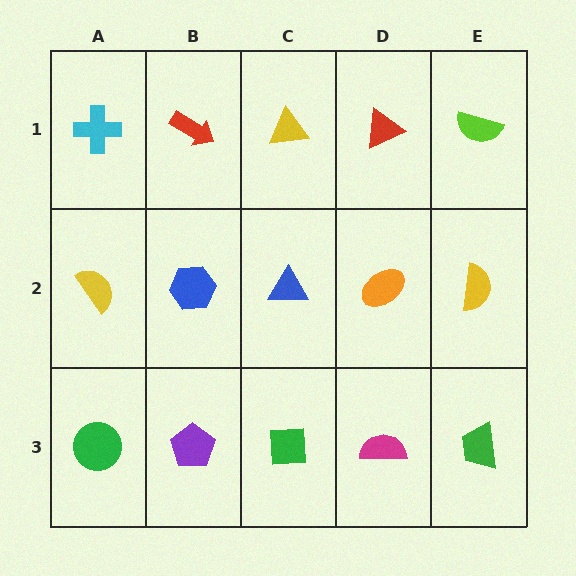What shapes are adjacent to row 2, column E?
A lime semicircle (row 1, column E), a green trapezoid (row 3, column E), an orange ellipse (row 2, column D).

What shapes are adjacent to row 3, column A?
A yellow semicircle (row 2, column A), a purple pentagon (row 3, column B).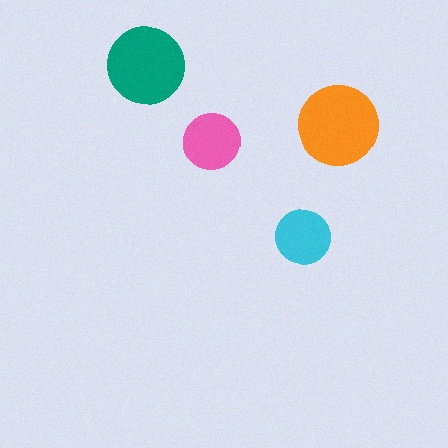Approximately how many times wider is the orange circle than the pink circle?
About 1.5 times wider.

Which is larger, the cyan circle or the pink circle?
The pink one.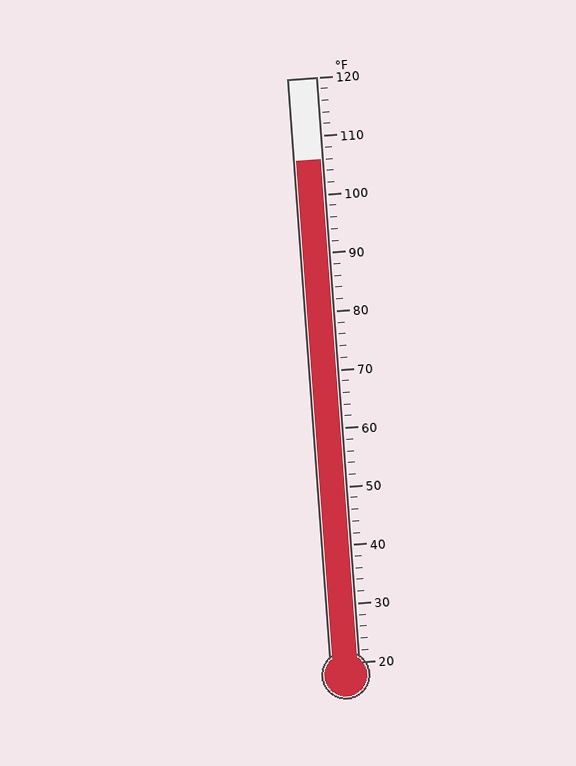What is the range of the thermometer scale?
The thermometer scale ranges from 20°F to 120°F.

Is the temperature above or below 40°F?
The temperature is above 40°F.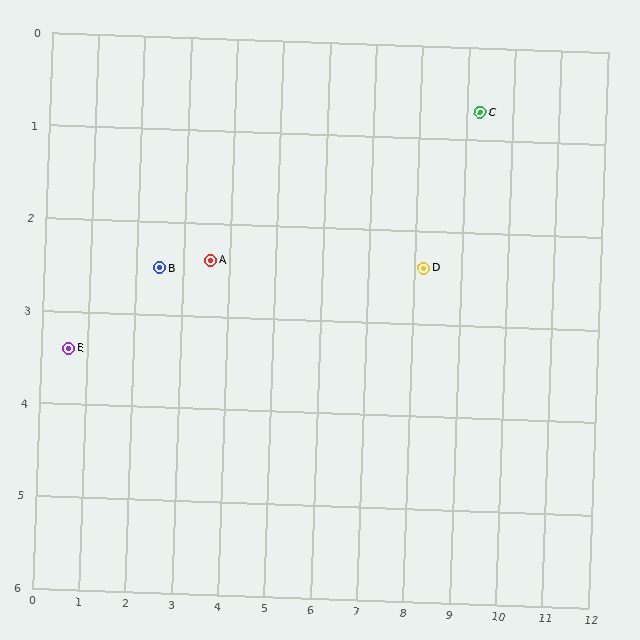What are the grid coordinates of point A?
Point A is at approximately (3.6, 2.4).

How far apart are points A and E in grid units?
Points A and E are about 3.2 grid units apart.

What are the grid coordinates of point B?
Point B is at approximately (2.5, 2.5).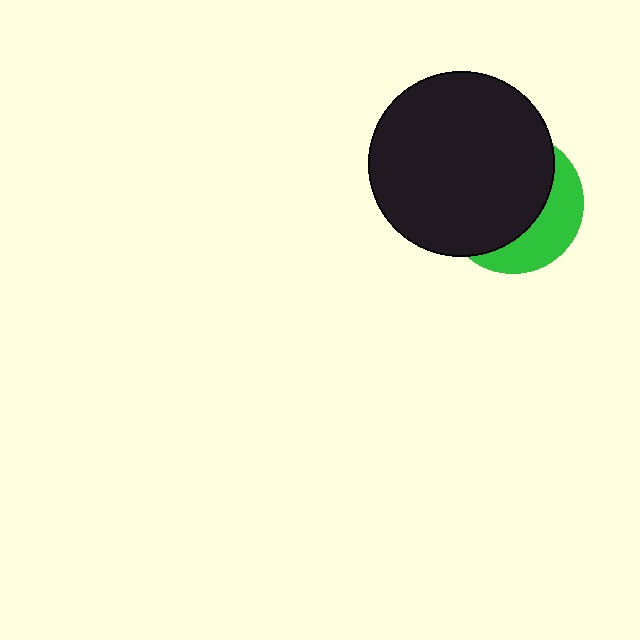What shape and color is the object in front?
The object in front is a black circle.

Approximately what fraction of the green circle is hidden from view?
Roughly 67% of the green circle is hidden behind the black circle.